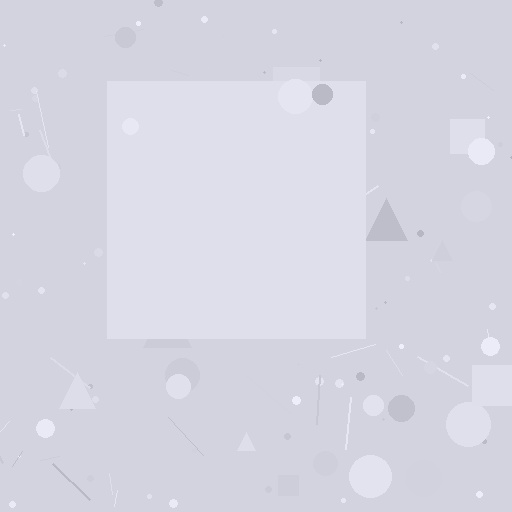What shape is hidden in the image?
A square is hidden in the image.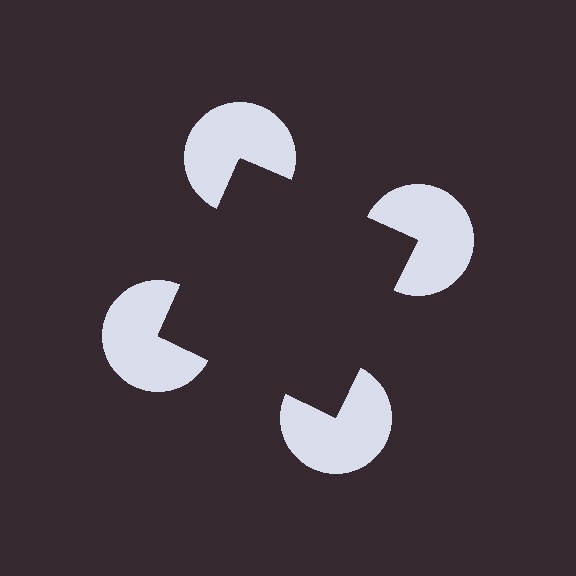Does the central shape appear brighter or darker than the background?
It typically appears slightly darker than the background, even though no actual brightness change is drawn.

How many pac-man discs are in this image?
There are 4 — one at each vertex of the illusory square.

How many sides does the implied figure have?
4 sides.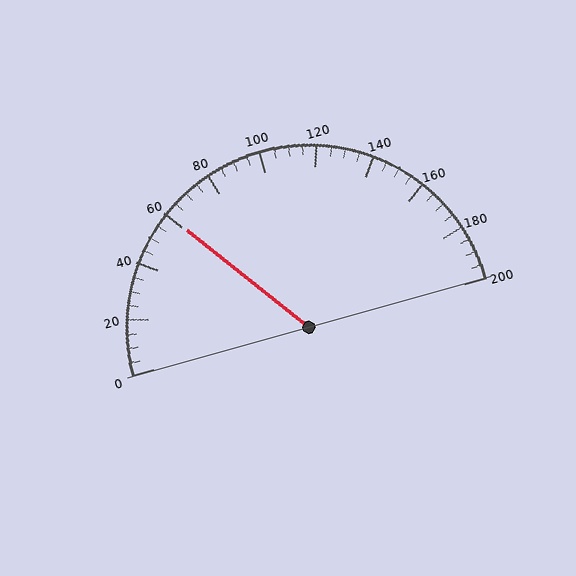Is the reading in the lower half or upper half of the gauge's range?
The reading is in the lower half of the range (0 to 200).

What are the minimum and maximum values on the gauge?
The gauge ranges from 0 to 200.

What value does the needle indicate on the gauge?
The needle indicates approximately 60.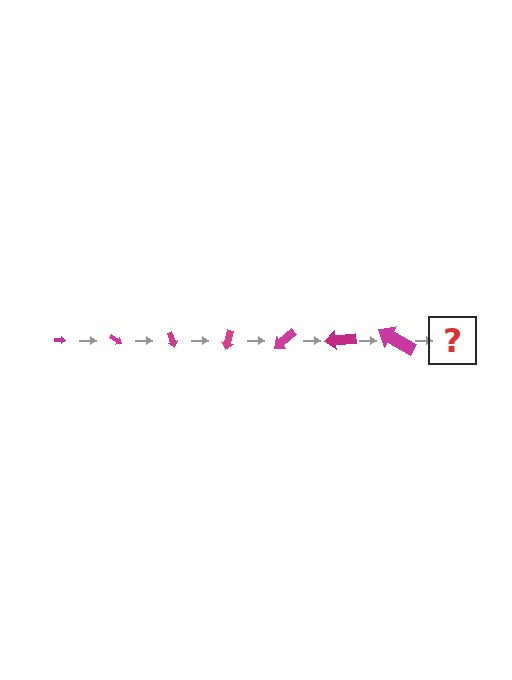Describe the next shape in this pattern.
It should be an arrow, larger than the previous one and rotated 245 degrees from the start.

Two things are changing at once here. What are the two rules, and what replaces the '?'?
The two rules are that the arrow grows larger each step and it rotates 35 degrees each step. The '?' should be an arrow, larger than the previous one and rotated 245 degrees from the start.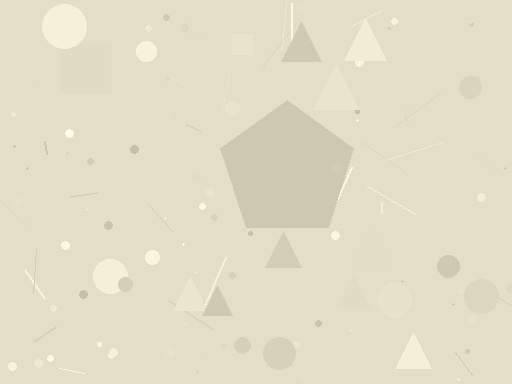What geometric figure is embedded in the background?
A pentagon is embedded in the background.